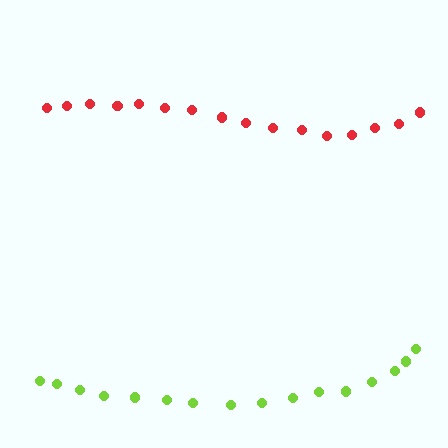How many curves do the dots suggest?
There are 2 distinct paths.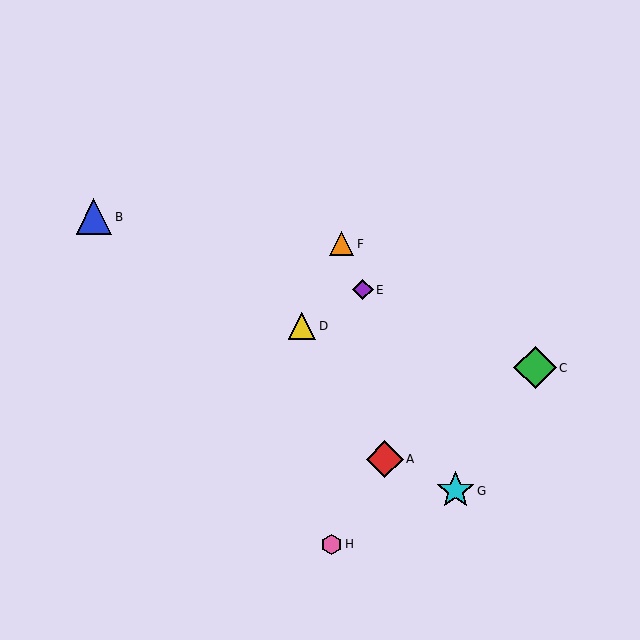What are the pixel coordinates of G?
Object G is at (456, 491).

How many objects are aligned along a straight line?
3 objects (E, F, G) are aligned along a straight line.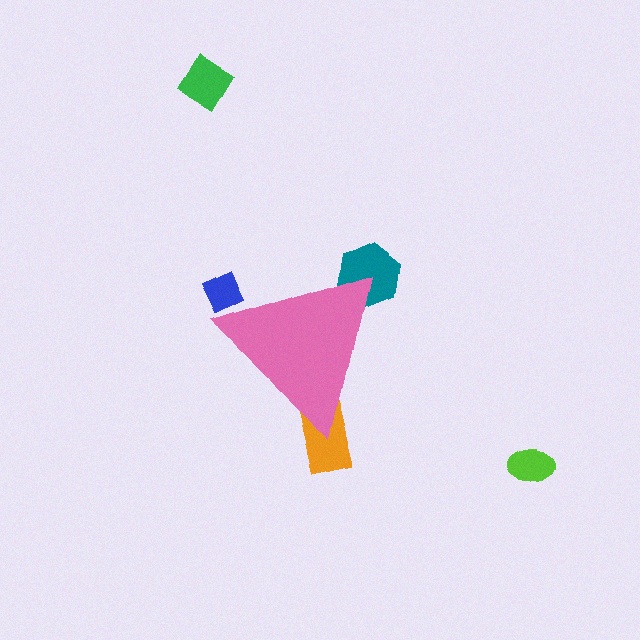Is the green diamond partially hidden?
No, the green diamond is fully visible.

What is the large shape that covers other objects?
A pink triangle.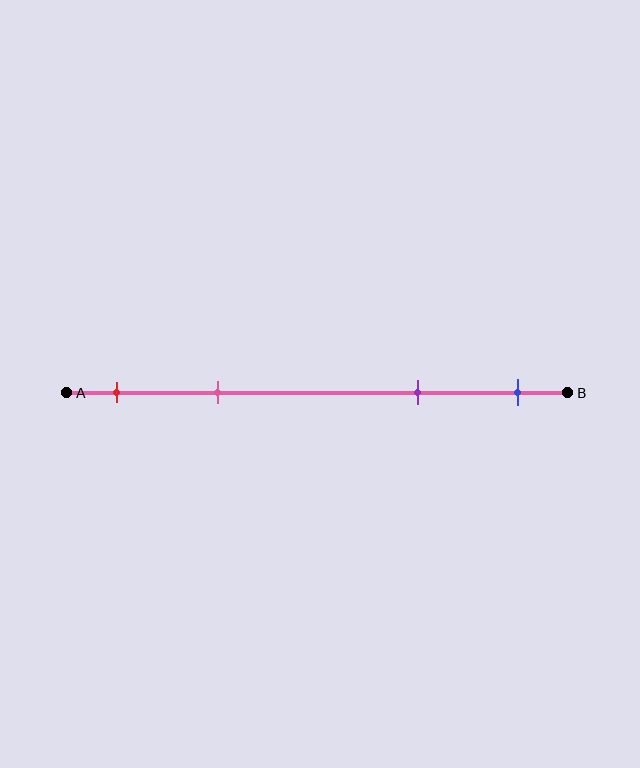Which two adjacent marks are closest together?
The red and pink marks are the closest adjacent pair.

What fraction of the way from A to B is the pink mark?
The pink mark is approximately 30% (0.3) of the way from A to B.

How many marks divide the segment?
There are 4 marks dividing the segment.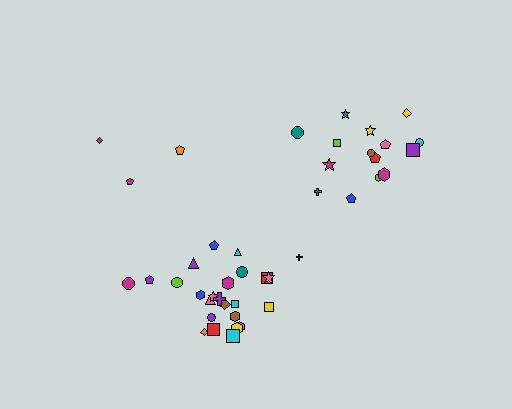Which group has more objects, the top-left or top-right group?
The top-right group.